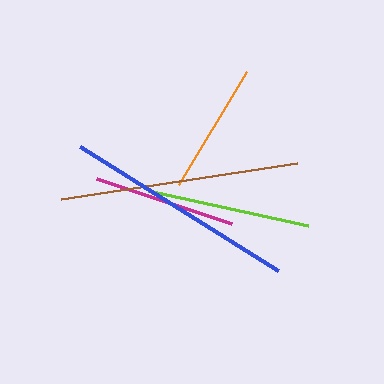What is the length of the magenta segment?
The magenta segment is approximately 142 pixels long.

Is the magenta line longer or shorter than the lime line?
The lime line is longer than the magenta line.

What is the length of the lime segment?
The lime segment is approximately 163 pixels long.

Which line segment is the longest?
The brown line is the longest at approximately 239 pixels.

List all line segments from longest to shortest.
From longest to shortest: brown, blue, lime, magenta, orange.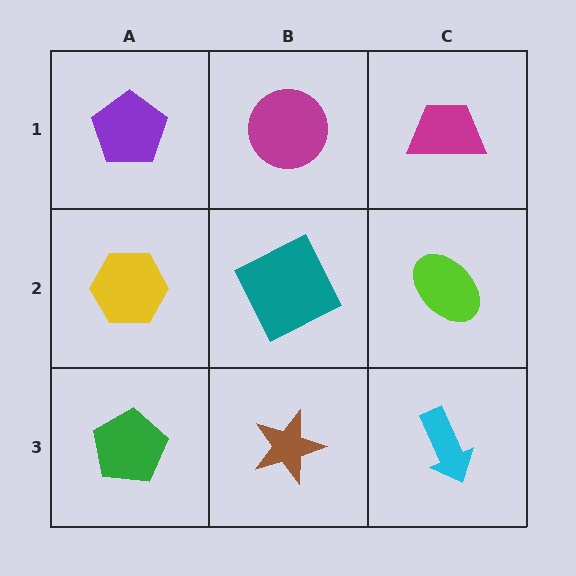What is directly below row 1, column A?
A yellow hexagon.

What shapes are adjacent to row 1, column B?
A teal square (row 2, column B), a purple pentagon (row 1, column A), a magenta trapezoid (row 1, column C).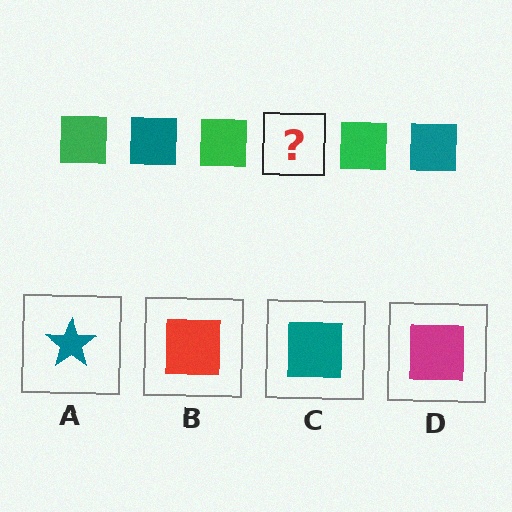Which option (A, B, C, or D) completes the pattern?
C.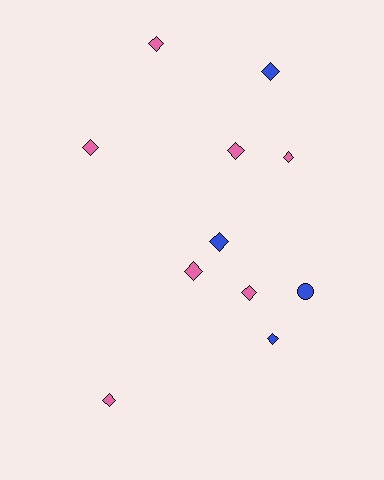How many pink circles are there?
There are no pink circles.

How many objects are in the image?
There are 11 objects.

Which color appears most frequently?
Pink, with 7 objects.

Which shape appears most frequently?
Diamond, with 10 objects.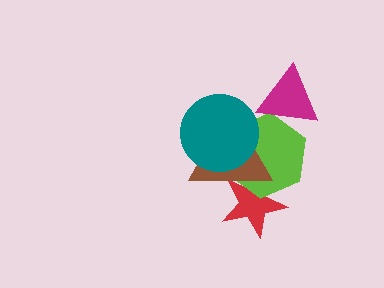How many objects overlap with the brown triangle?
3 objects overlap with the brown triangle.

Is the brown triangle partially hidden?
Yes, it is partially covered by another shape.